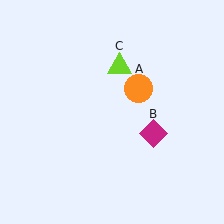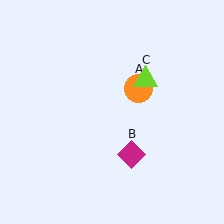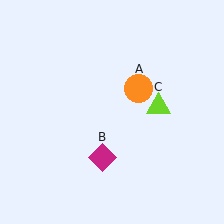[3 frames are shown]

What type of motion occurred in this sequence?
The magenta diamond (object B), lime triangle (object C) rotated clockwise around the center of the scene.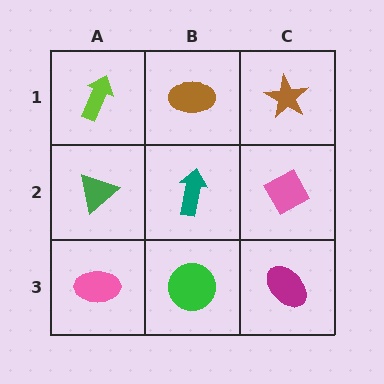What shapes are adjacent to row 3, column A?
A green triangle (row 2, column A), a green circle (row 3, column B).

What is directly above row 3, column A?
A green triangle.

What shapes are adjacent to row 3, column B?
A teal arrow (row 2, column B), a pink ellipse (row 3, column A), a magenta ellipse (row 3, column C).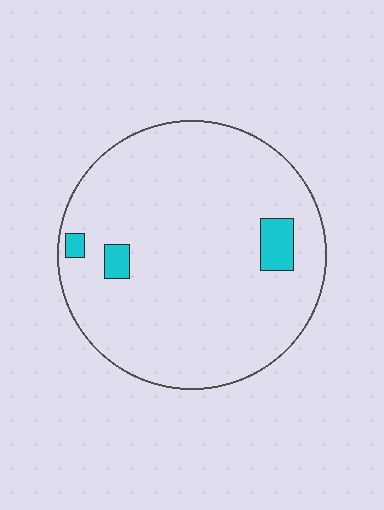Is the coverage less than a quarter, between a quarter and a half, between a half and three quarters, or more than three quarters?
Less than a quarter.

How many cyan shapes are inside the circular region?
3.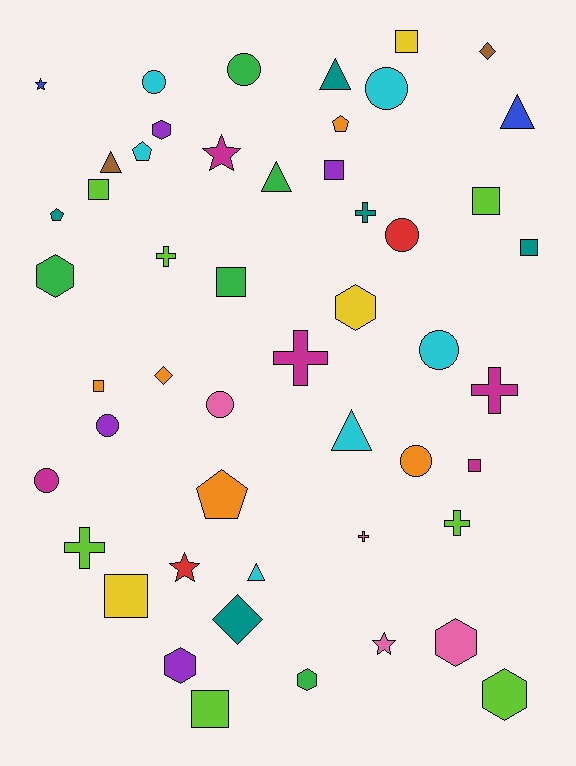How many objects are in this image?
There are 50 objects.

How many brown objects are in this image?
There are 2 brown objects.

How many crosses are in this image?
There are 7 crosses.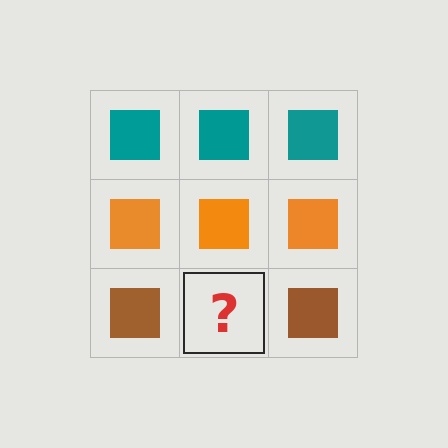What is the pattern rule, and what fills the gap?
The rule is that each row has a consistent color. The gap should be filled with a brown square.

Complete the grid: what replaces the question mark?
The question mark should be replaced with a brown square.